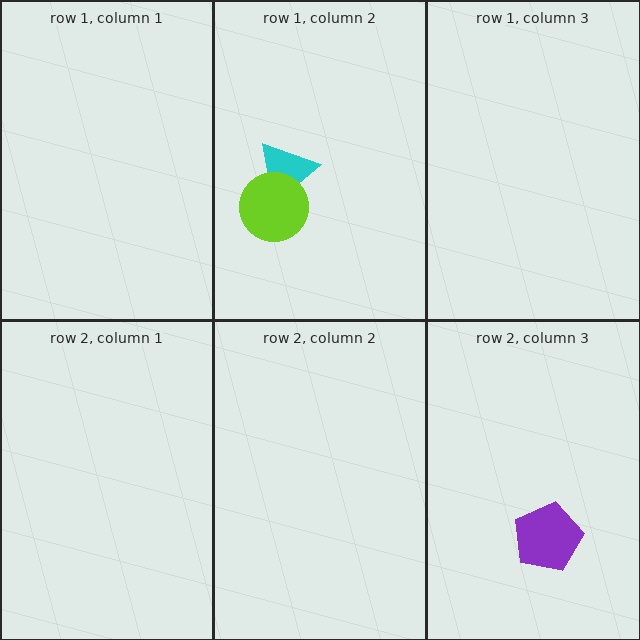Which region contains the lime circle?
The row 1, column 2 region.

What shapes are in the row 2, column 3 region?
The purple pentagon.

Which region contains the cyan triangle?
The row 1, column 2 region.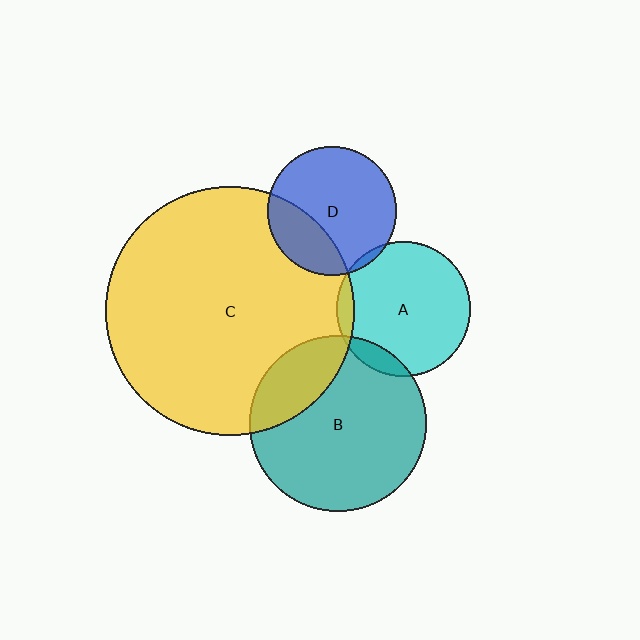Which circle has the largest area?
Circle C (yellow).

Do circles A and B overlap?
Yes.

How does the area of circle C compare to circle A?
Approximately 3.4 times.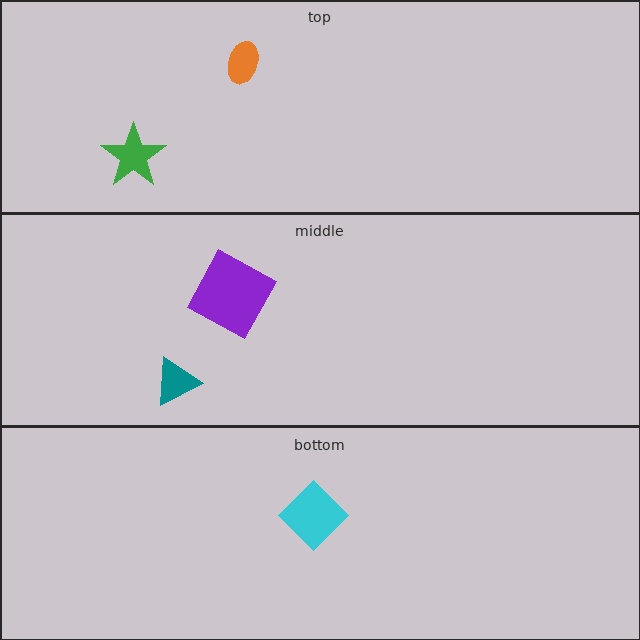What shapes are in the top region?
The green star, the orange ellipse.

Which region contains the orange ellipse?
The top region.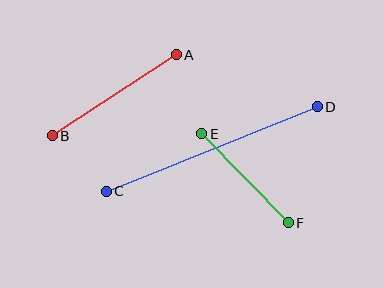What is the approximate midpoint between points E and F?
The midpoint is at approximately (245, 178) pixels.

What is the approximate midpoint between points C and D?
The midpoint is at approximately (212, 149) pixels.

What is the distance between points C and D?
The distance is approximately 227 pixels.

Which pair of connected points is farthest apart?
Points C and D are farthest apart.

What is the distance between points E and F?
The distance is approximately 124 pixels.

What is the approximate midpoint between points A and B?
The midpoint is at approximately (114, 95) pixels.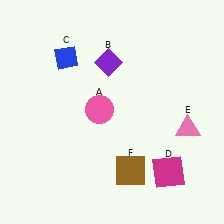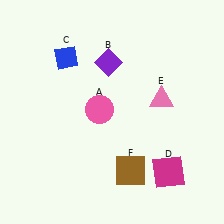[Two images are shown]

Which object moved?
The pink triangle (E) moved up.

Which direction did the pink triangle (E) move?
The pink triangle (E) moved up.